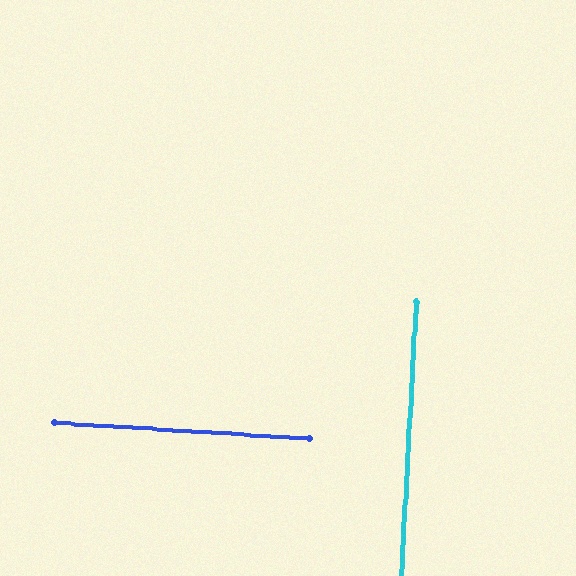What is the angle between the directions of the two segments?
Approximately 90 degrees.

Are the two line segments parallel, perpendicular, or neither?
Perpendicular — they meet at approximately 90°.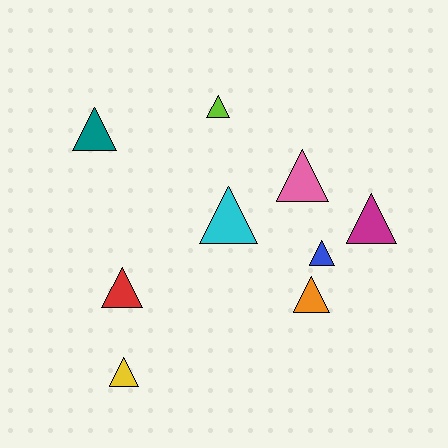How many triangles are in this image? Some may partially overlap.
There are 9 triangles.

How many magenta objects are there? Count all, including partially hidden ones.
There is 1 magenta object.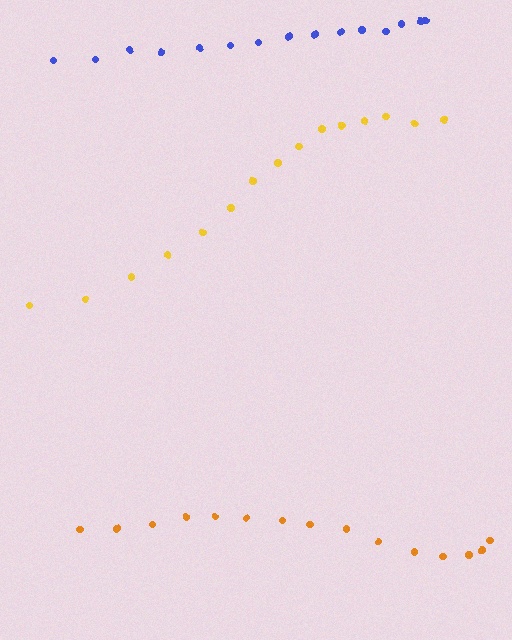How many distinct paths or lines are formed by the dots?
There are 3 distinct paths.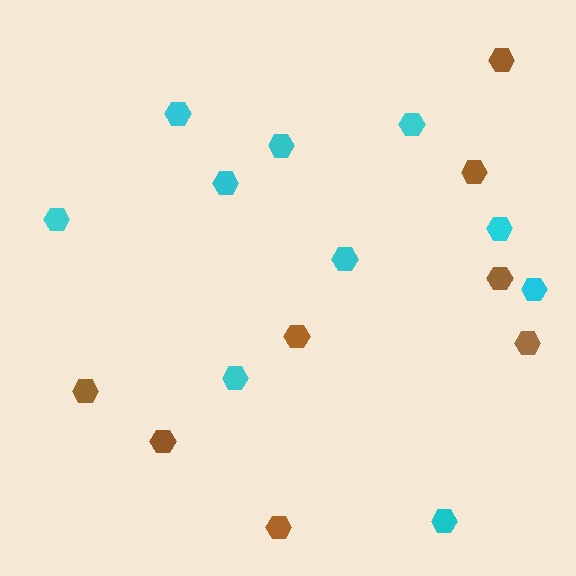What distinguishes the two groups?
There are 2 groups: one group of cyan hexagons (10) and one group of brown hexagons (8).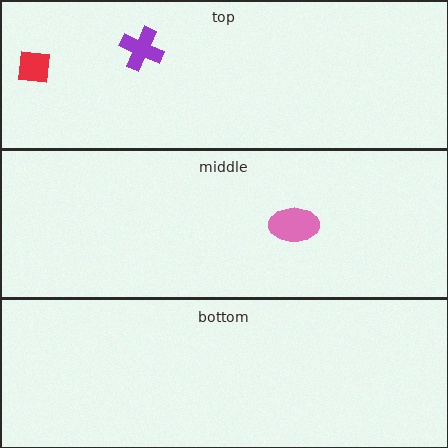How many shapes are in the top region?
2.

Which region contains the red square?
The top region.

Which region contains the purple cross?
The top region.